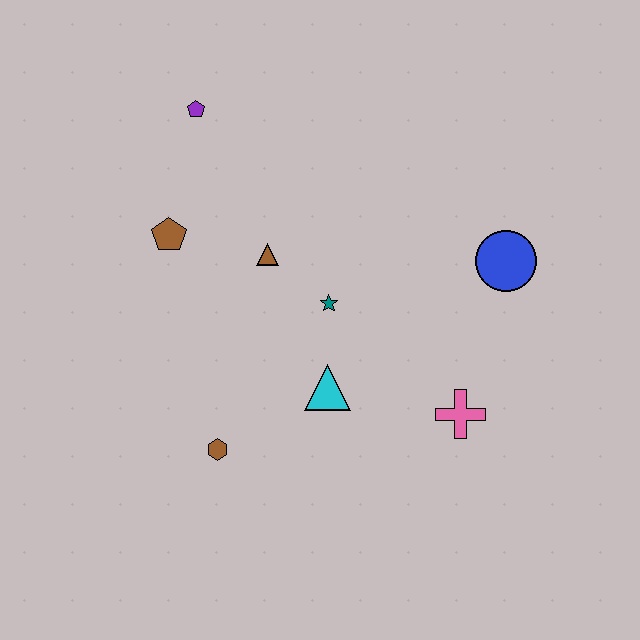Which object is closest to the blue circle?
The pink cross is closest to the blue circle.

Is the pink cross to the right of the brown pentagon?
Yes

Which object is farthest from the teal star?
The purple pentagon is farthest from the teal star.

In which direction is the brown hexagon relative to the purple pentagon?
The brown hexagon is below the purple pentagon.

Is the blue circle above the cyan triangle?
Yes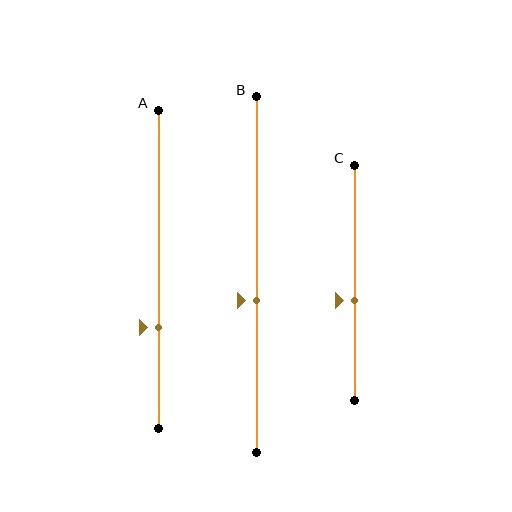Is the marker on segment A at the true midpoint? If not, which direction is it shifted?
No, the marker on segment A is shifted downward by about 18% of the segment length.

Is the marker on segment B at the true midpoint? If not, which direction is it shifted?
No, the marker on segment B is shifted downward by about 7% of the segment length.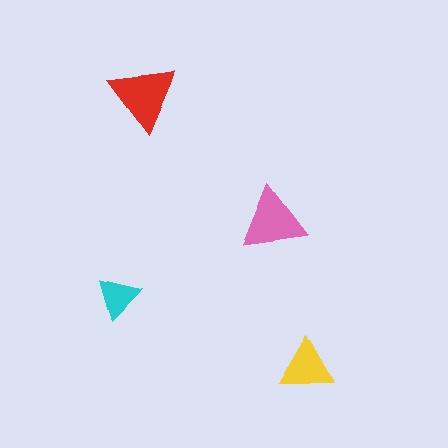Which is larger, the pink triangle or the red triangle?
The red one.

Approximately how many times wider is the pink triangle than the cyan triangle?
About 1.5 times wider.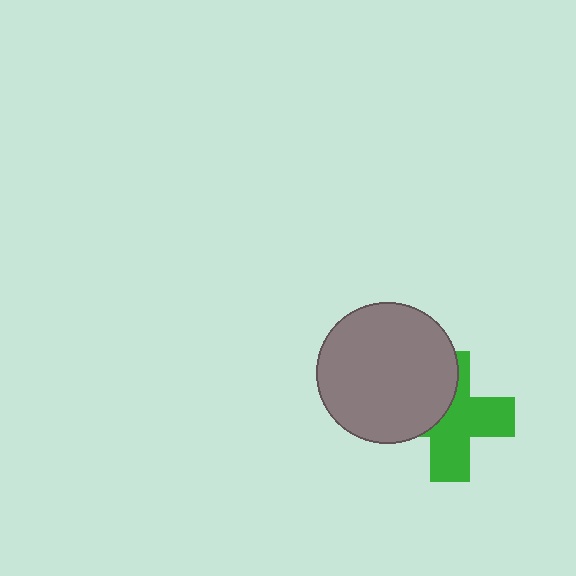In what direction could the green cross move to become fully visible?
The green cross could move right. That would shift it out from behind the gray circle entirely.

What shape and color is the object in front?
The object in front is a gray circle.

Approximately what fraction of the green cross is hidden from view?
Roughly 40% of the green cross is hidden behind the gray circle.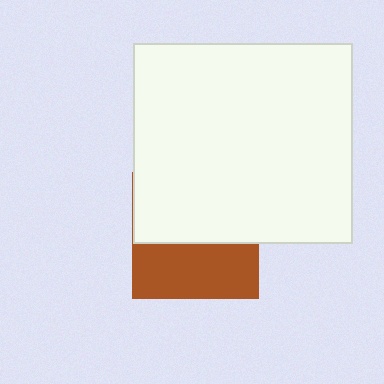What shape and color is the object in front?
The object in front is a white rectangle.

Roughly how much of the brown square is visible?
A small part of it is visible (roughly 45%).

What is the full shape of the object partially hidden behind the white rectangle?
The partially hidden object is a brown square.